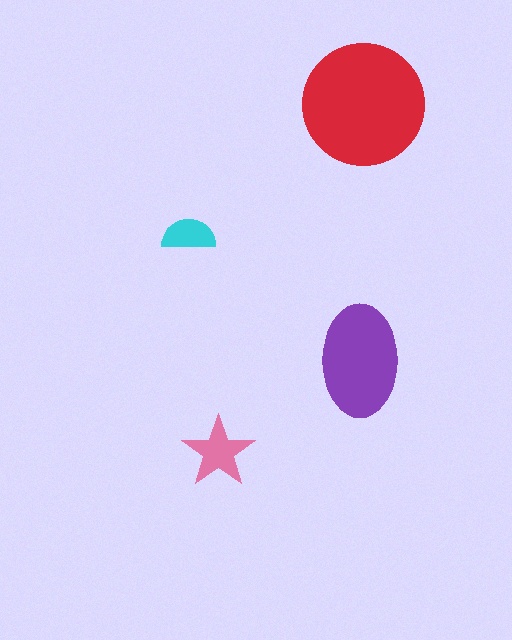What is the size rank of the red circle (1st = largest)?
1st.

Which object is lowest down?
The pink star is bottommost.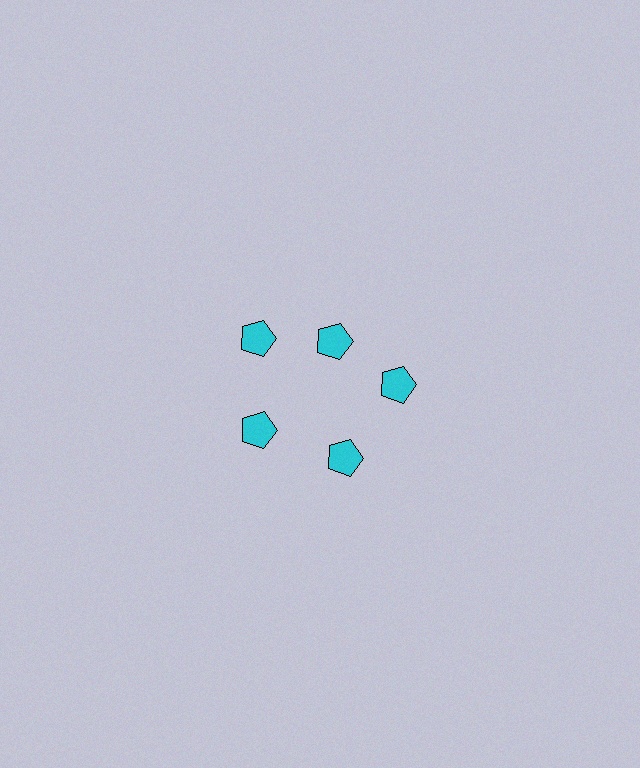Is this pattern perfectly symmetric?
No. The 5 cyan pentagons are arranged in a ring, but one element near the 1 o'clock position is pulled inward toward the center, breaking the 5-fold rotational symmetry.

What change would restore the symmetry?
The symmetry would be restored by moving it outward, back onto the ring so that all 5 pentagons sit at equal angles and equal distance from the center.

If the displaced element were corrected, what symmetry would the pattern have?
It would have 5-fold rotational symmetry — the pattern would map onto itself every 72 degrees.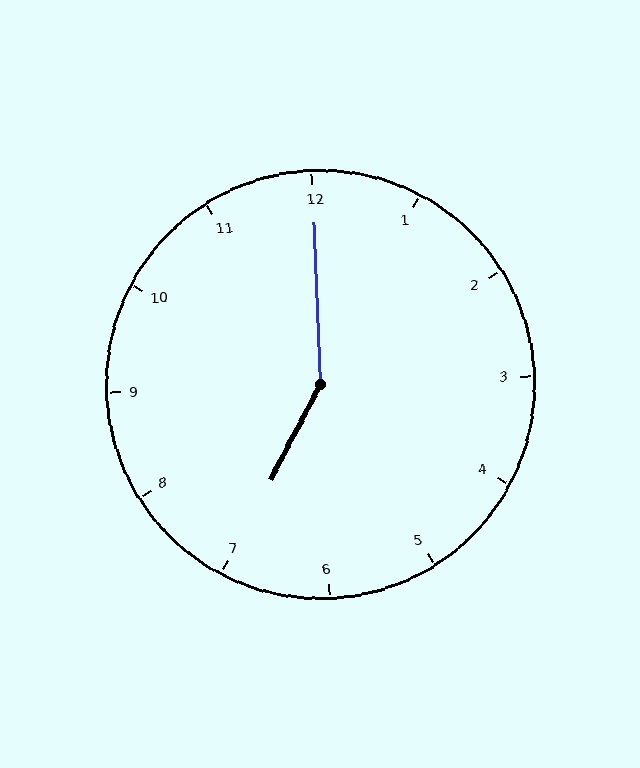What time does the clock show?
7:00.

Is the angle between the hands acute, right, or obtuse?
It is obtuse.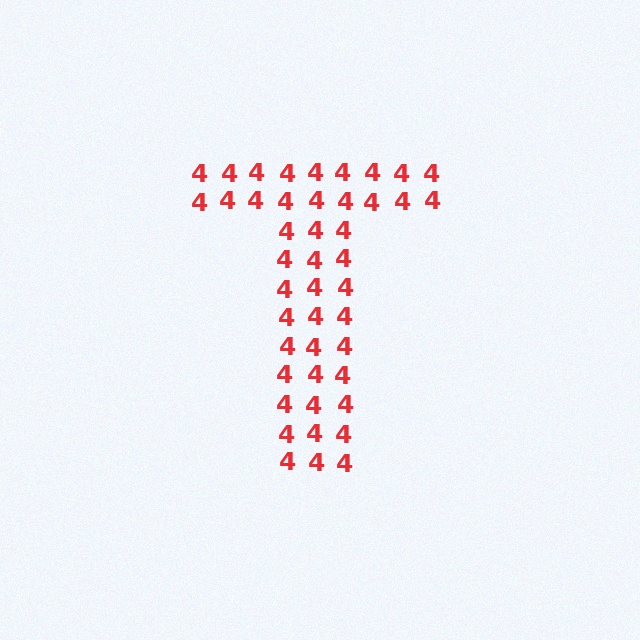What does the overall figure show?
The overall figure shows the letter T.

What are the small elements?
The small elements are digit 4's.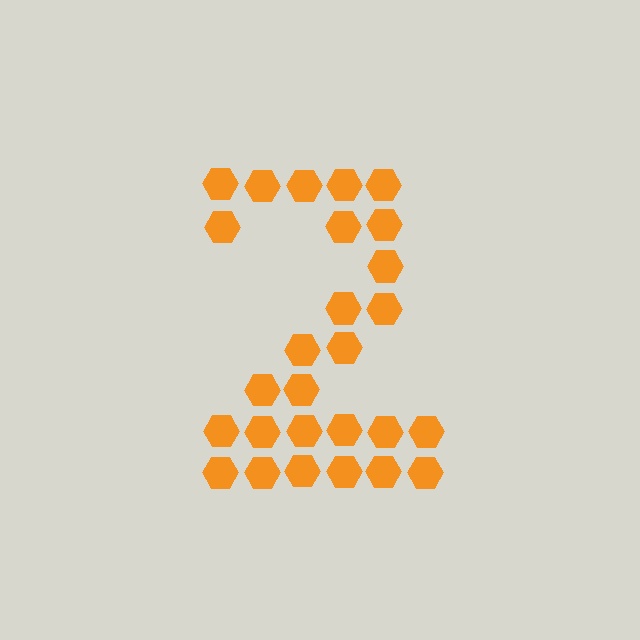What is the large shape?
The large shape is the digit 2.